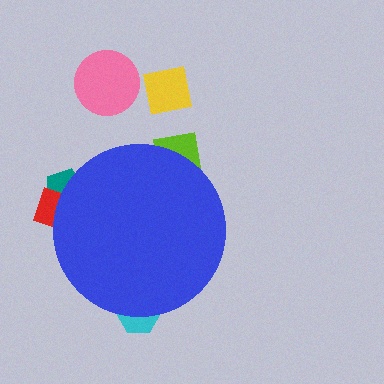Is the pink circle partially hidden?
No, the pink circle is fully visible.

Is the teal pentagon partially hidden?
Yes, the teal pentagon is partially hidden behind the blue circle.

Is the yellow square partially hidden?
No, the yellow square is fully visible.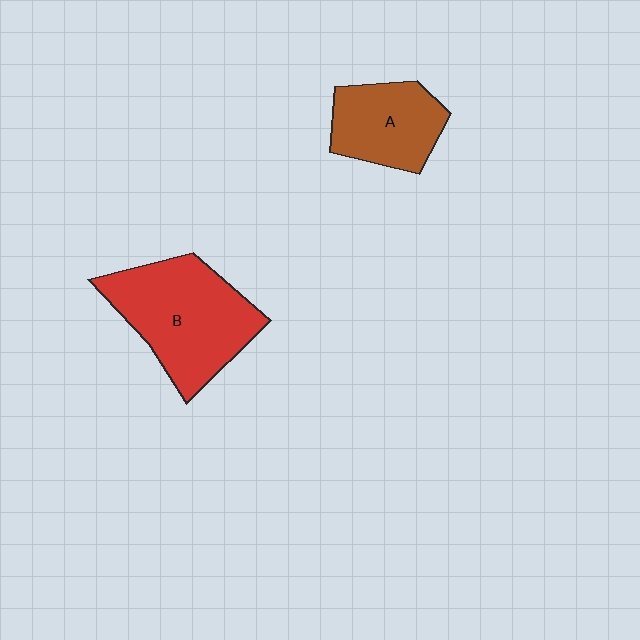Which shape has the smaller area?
Shape A (brown).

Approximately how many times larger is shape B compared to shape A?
Approximately 1.6 times.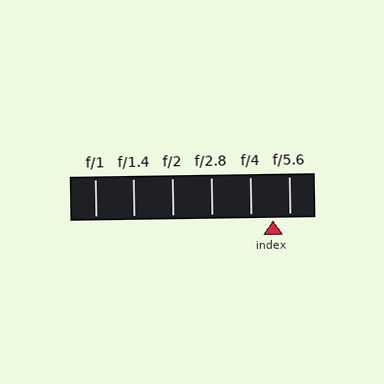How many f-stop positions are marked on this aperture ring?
There are 6 f-stop positions marked.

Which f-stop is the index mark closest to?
The index mark is closest to f/5.6.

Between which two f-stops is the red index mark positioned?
The index mark is between f/4 and f/5.6.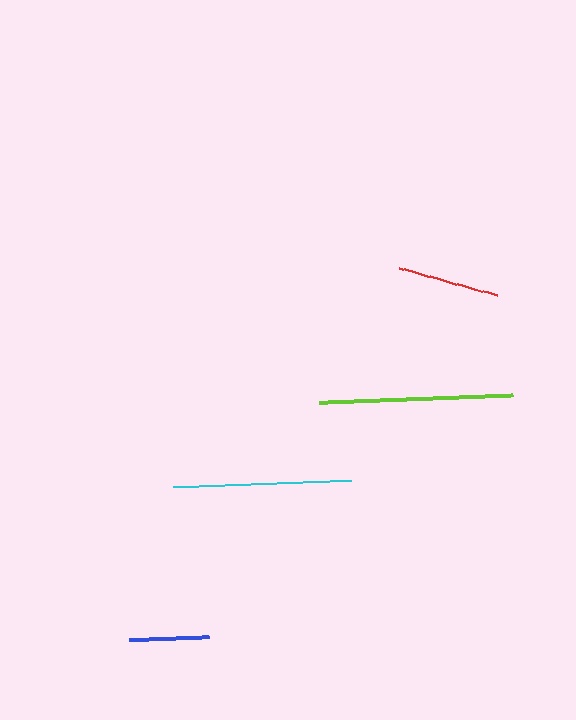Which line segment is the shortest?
The blue line is the shortest at approximately 79 pixels.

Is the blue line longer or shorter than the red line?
The red line is longer than the blue line.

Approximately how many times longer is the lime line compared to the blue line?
The lime line is approximately 2.4 times the length of the blue line.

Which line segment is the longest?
The lime line is the longest at approximately 194 pixels.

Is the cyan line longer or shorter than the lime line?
The lime line is longer than the cyan line.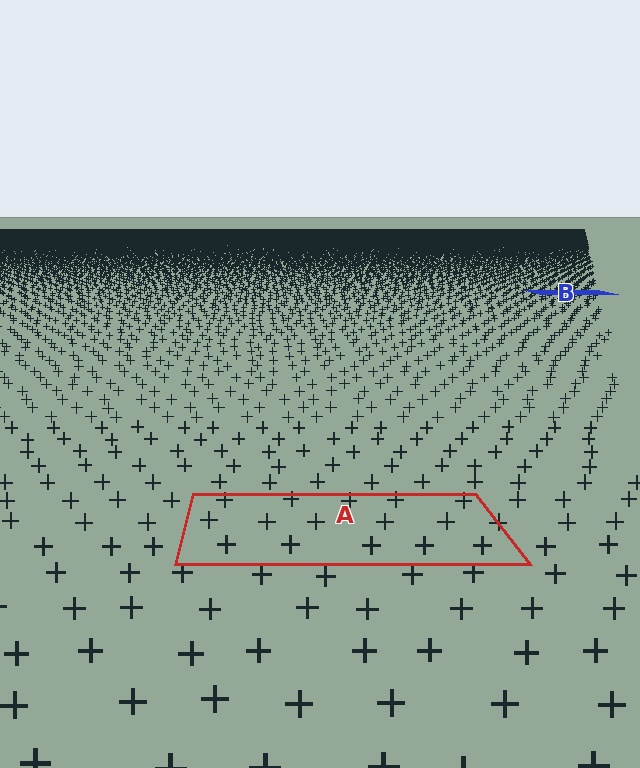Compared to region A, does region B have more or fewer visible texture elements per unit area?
Region B has more texture elements per unit area — they are packed more densely because it is farther away.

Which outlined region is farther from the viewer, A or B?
Region B is farther from the viewer — the texture elements inside it appear smaller and more densely packed.